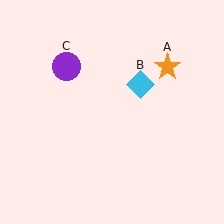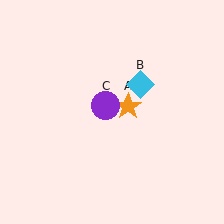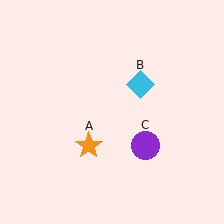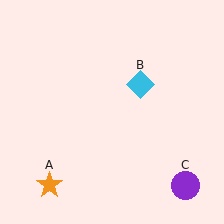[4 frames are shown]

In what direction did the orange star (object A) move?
The orange star (object A) moved down and to the left.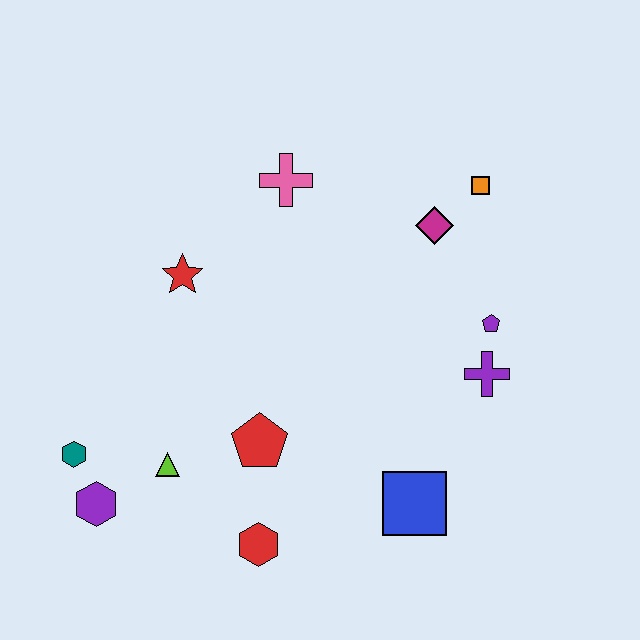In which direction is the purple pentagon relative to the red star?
The purple pentagon is to the right of the red star.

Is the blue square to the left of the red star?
No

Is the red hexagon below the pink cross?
Yes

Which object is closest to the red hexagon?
The red pentagon is closest to the red hexagon.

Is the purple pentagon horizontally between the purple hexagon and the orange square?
No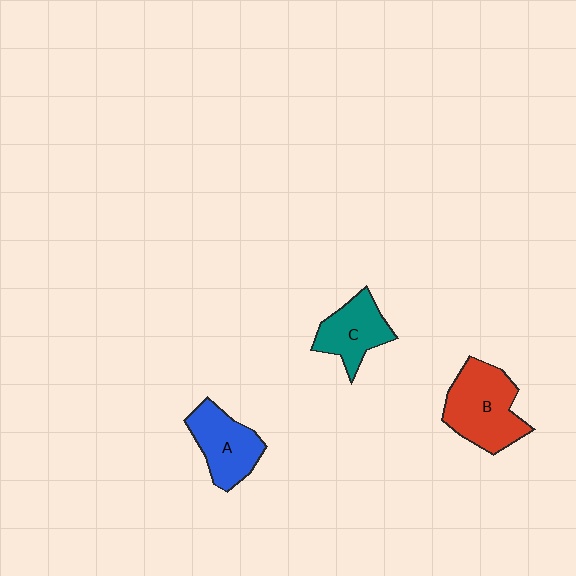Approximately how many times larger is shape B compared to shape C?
Approximately 1.5 times.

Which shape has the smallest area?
Shape C (teal).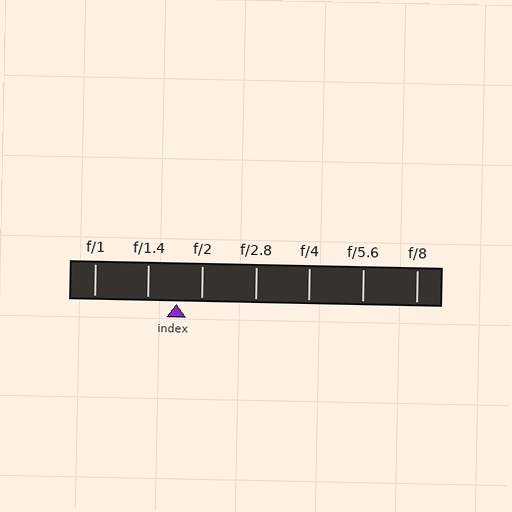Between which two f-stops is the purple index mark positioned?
The index mark is between f/1.4 and f/2.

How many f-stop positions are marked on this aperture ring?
There are 7 f-stop positions marked.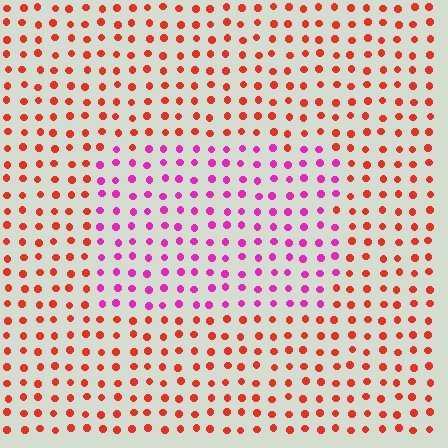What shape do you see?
I see a rectangle.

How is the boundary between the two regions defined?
The boundary is defined purely by a slight shift in hue (about 50 degrees). Spacing, size, and orientation are identical on both sides.